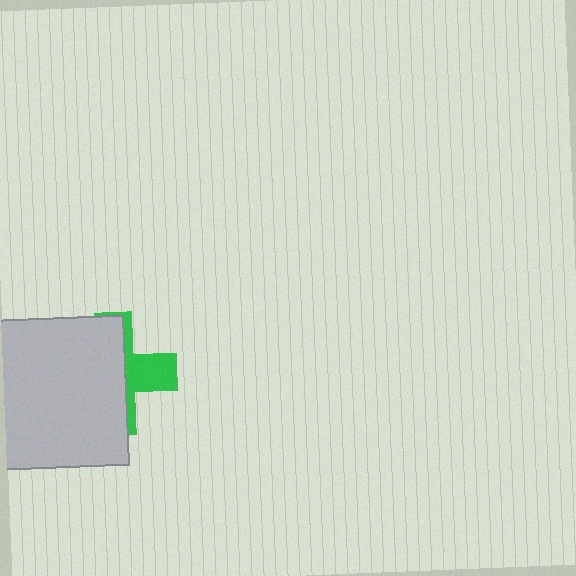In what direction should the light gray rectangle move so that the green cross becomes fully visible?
The light gray rectangle should move left. That is the shortest direction to clear the overlap and leave the green cross fully visible.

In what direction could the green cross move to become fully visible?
The green cross could move right. That would shift it out from behind the light gray rectangle entirely.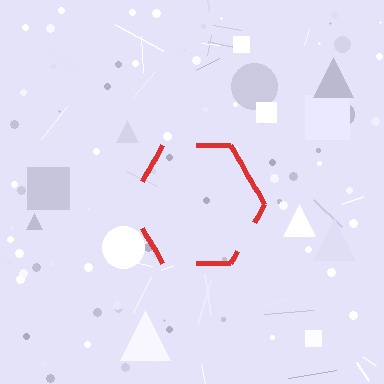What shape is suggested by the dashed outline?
The dashed outline suggests a hexagon.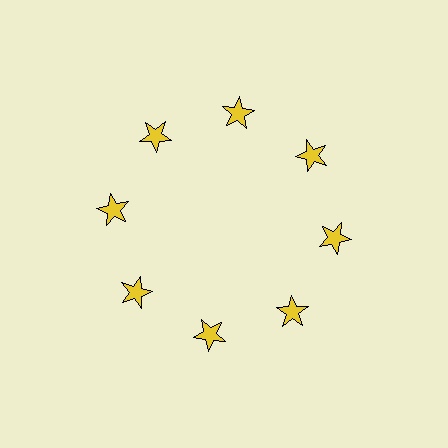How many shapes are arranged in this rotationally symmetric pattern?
There are 8 shapes, arranged in 8 groups of 1.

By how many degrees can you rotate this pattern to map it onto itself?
The pattern maps onto itself every 45 degrees of rotation.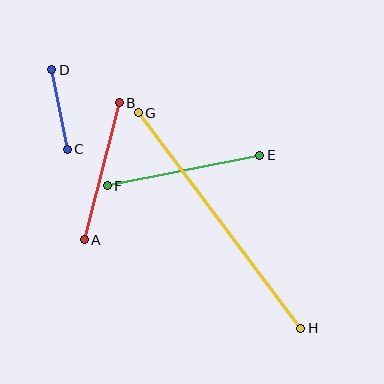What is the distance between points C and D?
The distance is approximately 81 pixels.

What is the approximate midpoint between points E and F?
The midpoint is at approximately (183, 171) pixels.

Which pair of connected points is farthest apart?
Points G and H are farthest apart.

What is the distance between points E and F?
The distance is approximately 156 pixels.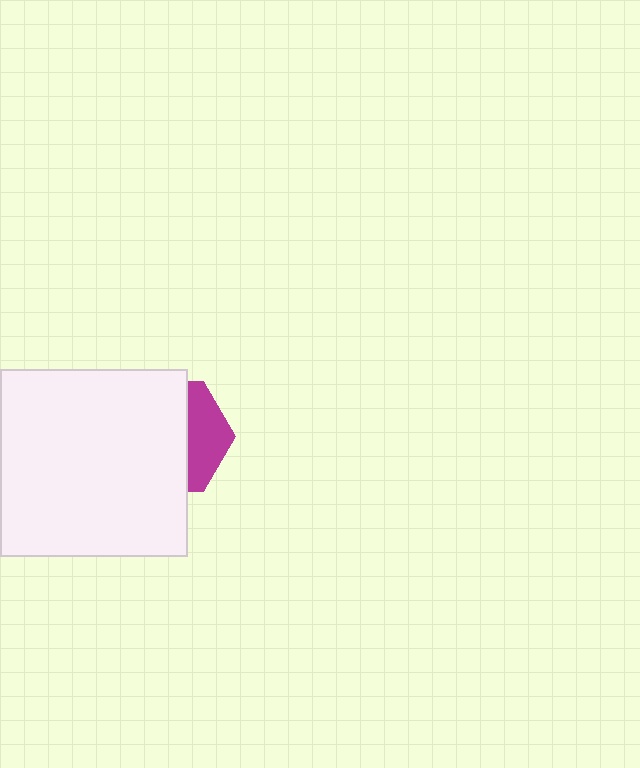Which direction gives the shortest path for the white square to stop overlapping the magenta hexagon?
Moving left gives the shortest separation.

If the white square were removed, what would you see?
You would see the complete magenta hexagon.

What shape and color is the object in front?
The object in front is a white square.